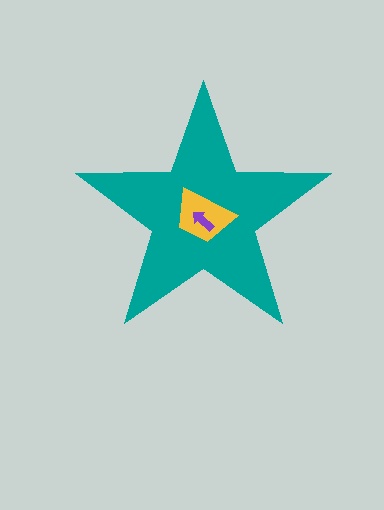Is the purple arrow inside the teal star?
Yes.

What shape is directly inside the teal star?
The yellow trapezoid.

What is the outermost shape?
The teal star.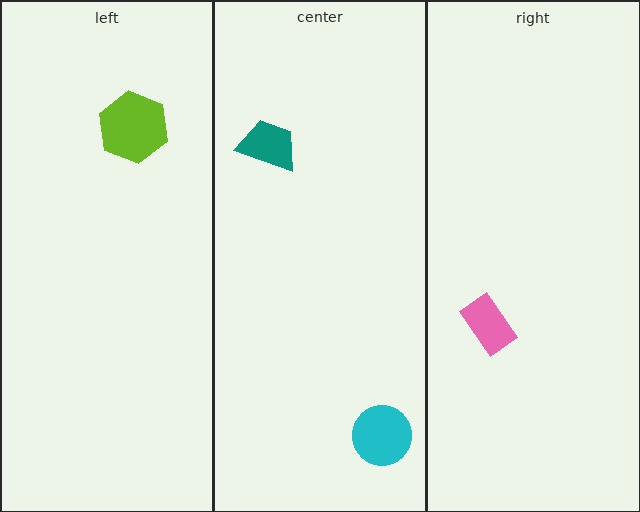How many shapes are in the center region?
2.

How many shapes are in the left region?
1.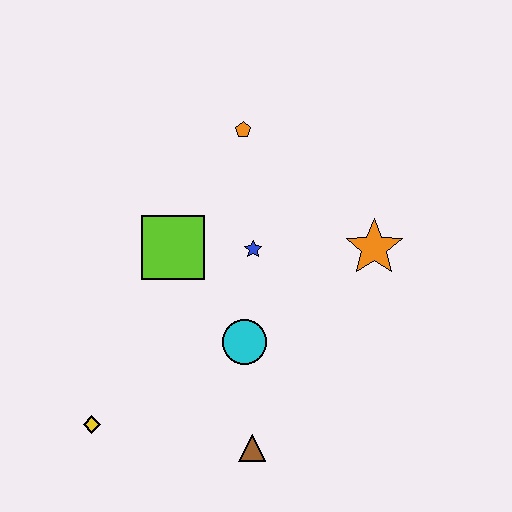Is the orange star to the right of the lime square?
Yes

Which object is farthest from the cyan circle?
The orange pentagon is farthest from the cyan circle.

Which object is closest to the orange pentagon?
The blue star is closest to the orange pentagon.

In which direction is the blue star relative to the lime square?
The blue star is to the right of the lime square.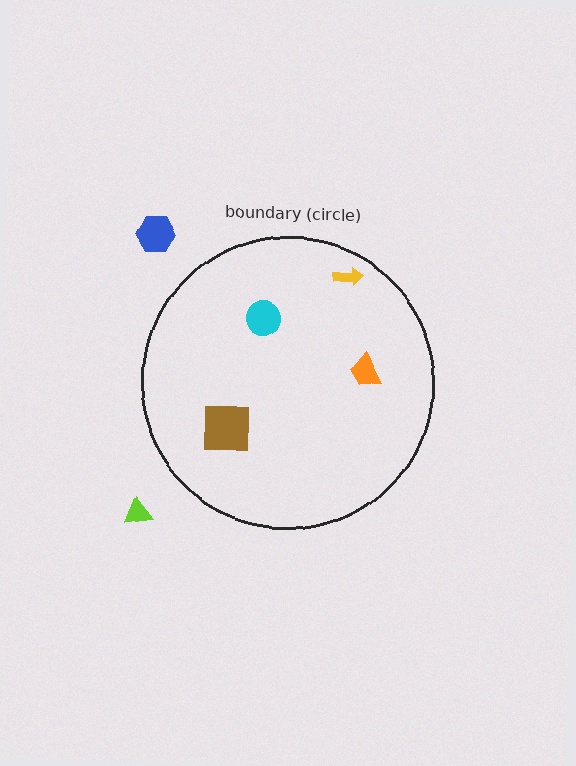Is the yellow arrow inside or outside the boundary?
Inside.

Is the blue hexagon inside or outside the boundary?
Outside.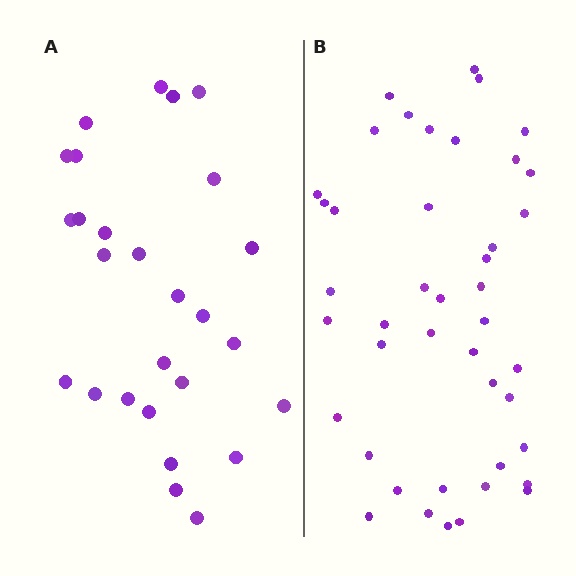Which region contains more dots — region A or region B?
Region B (the right region) has more dots.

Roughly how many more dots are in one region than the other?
Region B has approximately 15 more dots than region A.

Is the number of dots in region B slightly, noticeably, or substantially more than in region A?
Region B has substantially more. The ratio is roughly 1.6 to 1.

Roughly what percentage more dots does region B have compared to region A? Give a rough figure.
About 60% more.